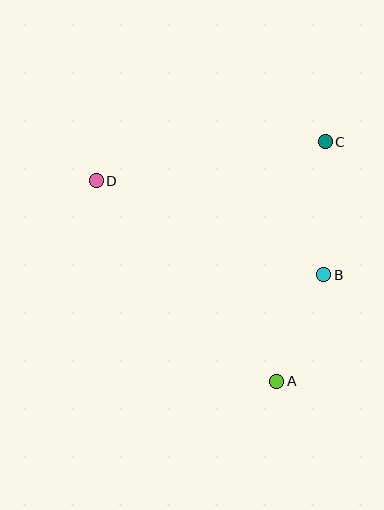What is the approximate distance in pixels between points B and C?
The distance between B and C is approximately 133 pixels.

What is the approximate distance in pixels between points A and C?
The distance between A and C is approximately 245 pixels.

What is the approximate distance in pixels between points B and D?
The distance between B and D is approximately 246 pixels.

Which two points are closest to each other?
Points A and B are closest to each other.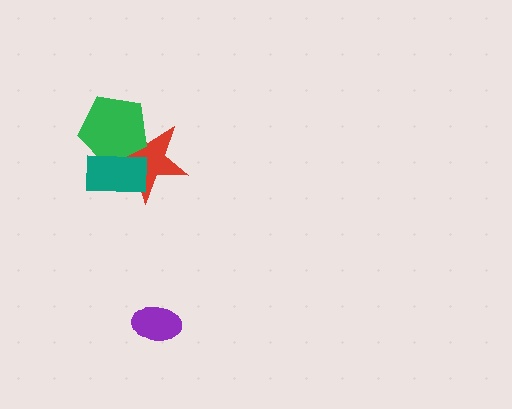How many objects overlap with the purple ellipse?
0 objects overlap with the purple ellipse.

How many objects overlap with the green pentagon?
2 objects overlap with the green pentagon.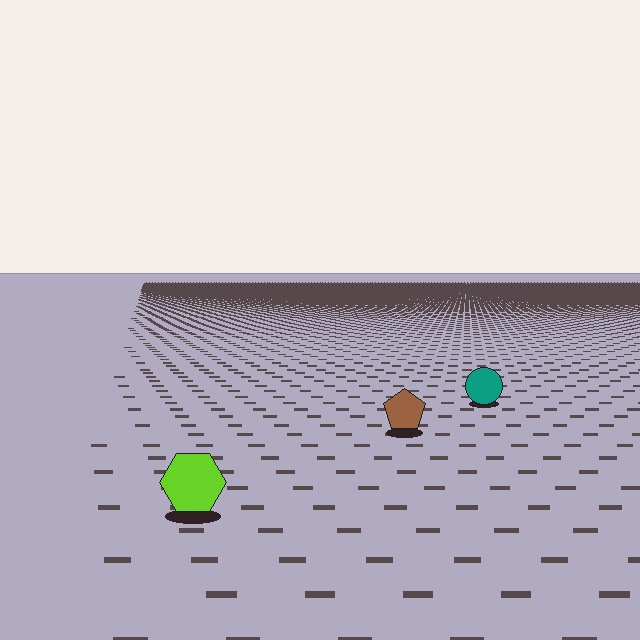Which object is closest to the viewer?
The lime hexagon is closest. The texture marks near it are larger and more spread out.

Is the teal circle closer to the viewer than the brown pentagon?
No. The brown pentagon is closer — you can tell from the texture gradient: the ground texture is coarser near it.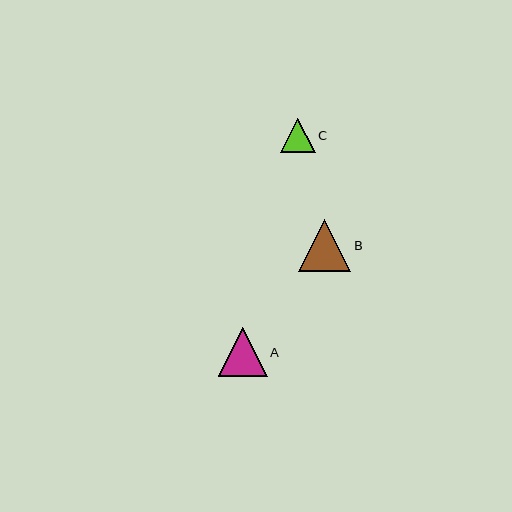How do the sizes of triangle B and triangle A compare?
Triangle B and triangle A are approximately the same size.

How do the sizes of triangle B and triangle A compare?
Triangle B and triangle A are approximately the same size.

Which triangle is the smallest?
Triangle C is the smallest with a size of approximately 35 pixels.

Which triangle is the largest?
Triangle B is the largest with a size of approximately 53 pixels.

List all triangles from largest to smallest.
From largest to smallest: B, A, C.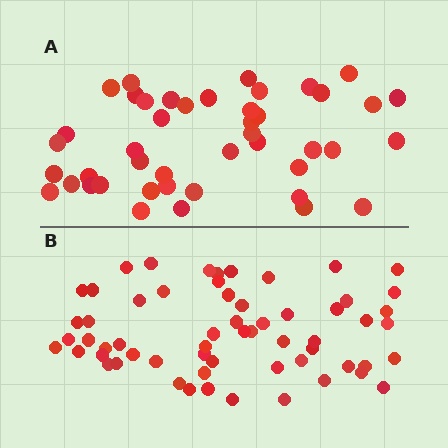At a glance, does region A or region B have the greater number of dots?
Region B (the bottom region) has more dots.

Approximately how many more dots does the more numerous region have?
Region B has approximately 15 more dots than region A.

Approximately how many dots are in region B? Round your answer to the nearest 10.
About 60 dots.